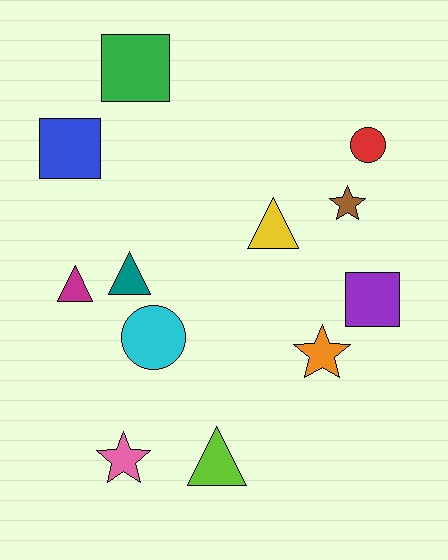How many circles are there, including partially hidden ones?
There are 2 circles.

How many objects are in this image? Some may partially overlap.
There are 12 objects.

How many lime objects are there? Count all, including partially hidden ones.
There is 1 lime object.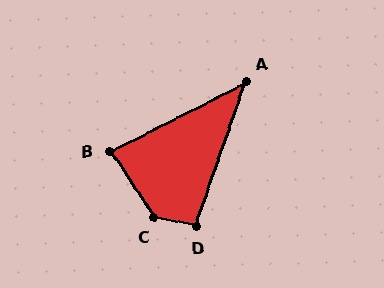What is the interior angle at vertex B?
Approximately 83 degrees (acute).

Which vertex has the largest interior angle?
C, at approximately 136 degrees.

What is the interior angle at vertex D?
Approximately 97 degrees (obtuse).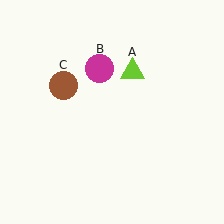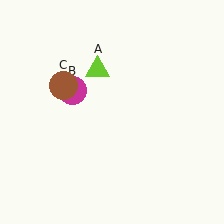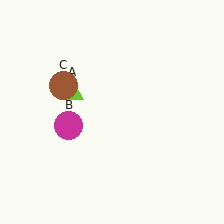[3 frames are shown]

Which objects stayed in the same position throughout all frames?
Brown circle (object C) remained stationary.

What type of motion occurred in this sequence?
The lime triangle (object A), magenta circle (object B) rotated counterclockwise around the center of the scene.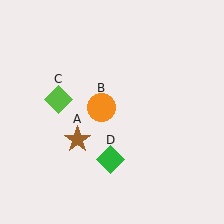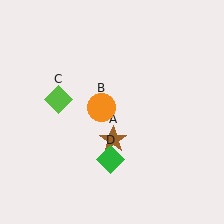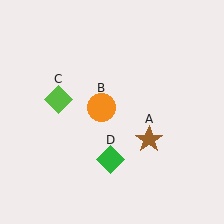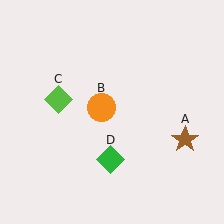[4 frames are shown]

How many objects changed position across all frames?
1 object changed position: brown star (object A).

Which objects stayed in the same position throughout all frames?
Orange circle (object B) and lime diamond (object C) and green diamond (object D) remained stationary.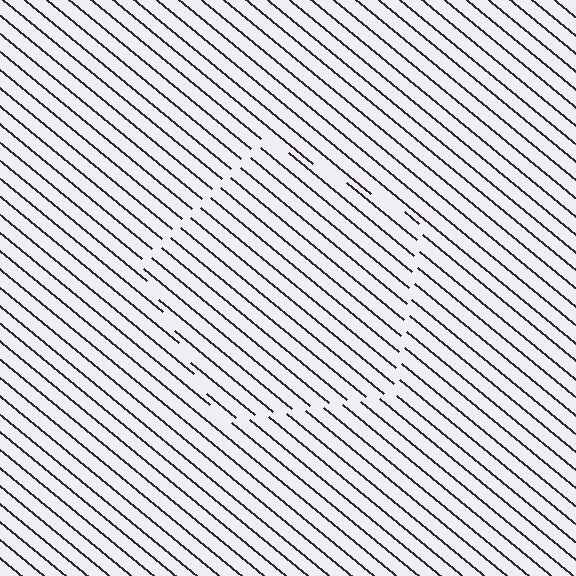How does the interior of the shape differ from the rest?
The interior of the shape contains the same grating, shifted by half a period — the contour is defined by the phase discontinuity where line-ends from the inner and outer gratings abut.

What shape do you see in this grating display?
An illusory pentagon. The interior of the shape contains the same grating, shifted by half a period — the contour is defined by the phase discontinuity where line-ends from the inner and outer gratings abut.